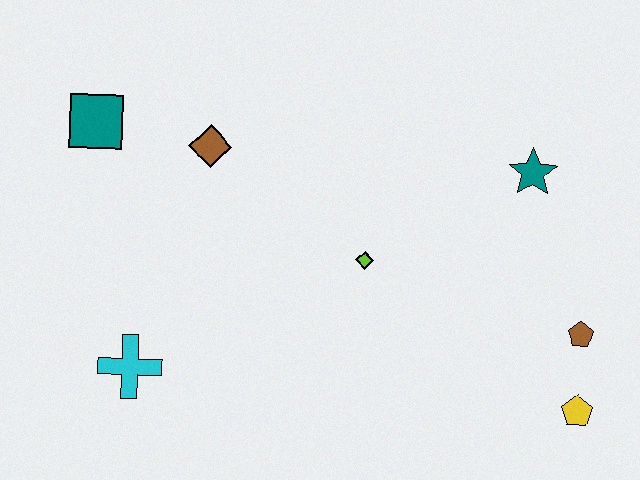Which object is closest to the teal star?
The brown pentagon is closest to the teal star.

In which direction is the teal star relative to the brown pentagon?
The teal star is above the brown pentagon.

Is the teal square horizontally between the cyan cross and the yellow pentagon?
No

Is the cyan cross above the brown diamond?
No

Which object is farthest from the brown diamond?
The yellow pentagon is farthest from the brown diamond.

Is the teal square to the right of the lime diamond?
No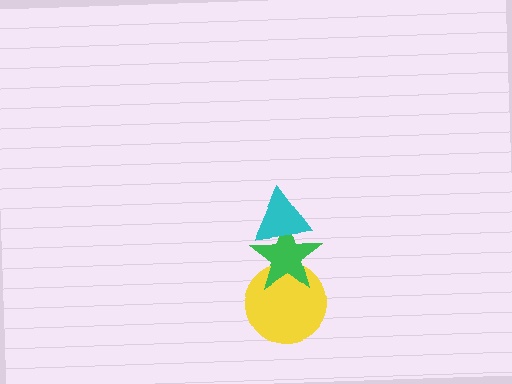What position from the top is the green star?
The green star is 2nd from the top.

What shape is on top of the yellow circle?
The green star is on top of the yellow circle.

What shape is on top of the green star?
The cyan triangle is on top of the green star.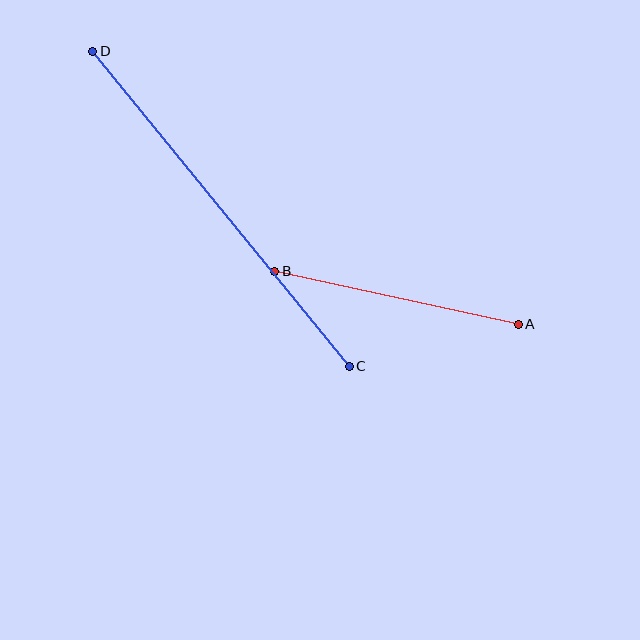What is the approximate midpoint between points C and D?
The midpoint is at approximately (221, 209) pixels.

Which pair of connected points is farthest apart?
Points C and D are farthest apart.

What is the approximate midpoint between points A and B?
The midpoint is at approximately (397, 298) pixels.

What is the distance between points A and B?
The distance is approximately 250 pixels.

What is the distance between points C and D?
The distance is approximately 407 pixels.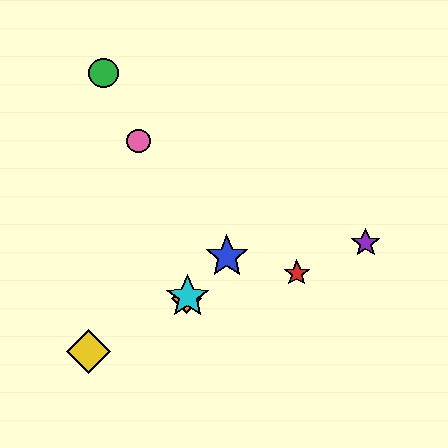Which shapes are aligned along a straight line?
The blue star, the orange diamond, the cyan star are aligned along a straight line.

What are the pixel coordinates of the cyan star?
The cyan star is at (188, 297).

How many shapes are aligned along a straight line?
3 shapes (the blue star, the orange diamond, the cyan star) are aligned along a straight line.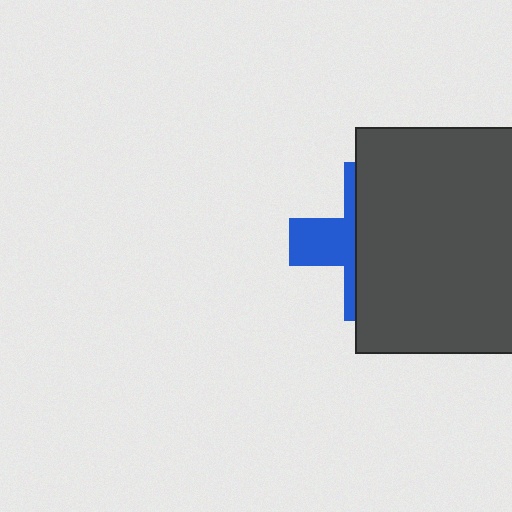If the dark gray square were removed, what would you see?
You would see the complete blue cross.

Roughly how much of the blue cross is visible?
A small part of it is visible (roughly 35%).